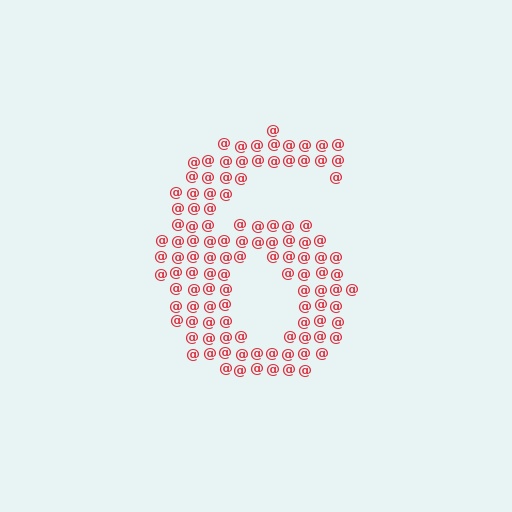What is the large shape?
The large shape is the digit 6.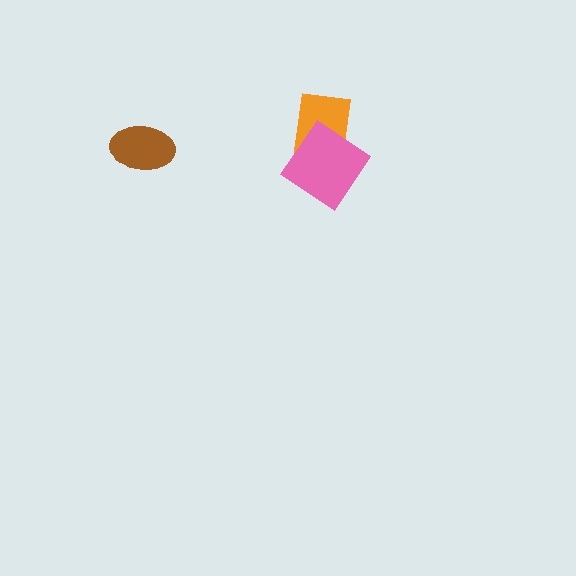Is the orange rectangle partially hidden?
Yes, it is partially covered by another shape.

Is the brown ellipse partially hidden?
No, no other shape covers it.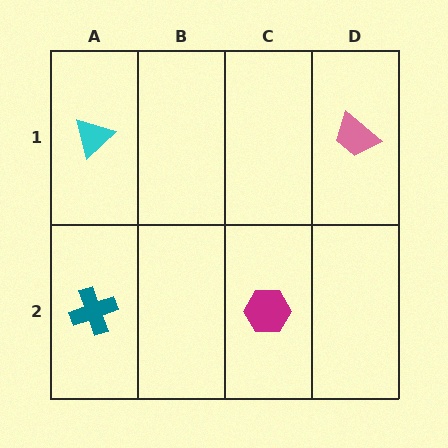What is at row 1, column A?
A cyan triangle.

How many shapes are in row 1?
2 shapes.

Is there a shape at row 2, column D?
No, that cell is empty.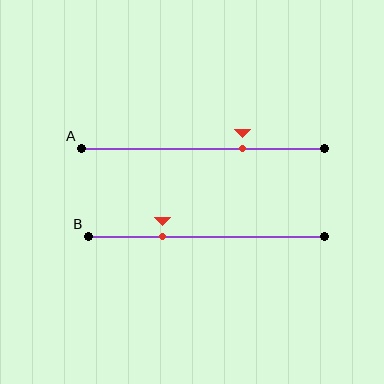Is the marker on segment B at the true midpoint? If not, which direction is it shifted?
No, the marker on segment B is shifted to the left by about 19% of the segment length.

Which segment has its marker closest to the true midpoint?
Segment A has its marker closest to the true midpoint.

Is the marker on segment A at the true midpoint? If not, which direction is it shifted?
No, the marker on segment A is shifted to the right by about 16% of the segment length.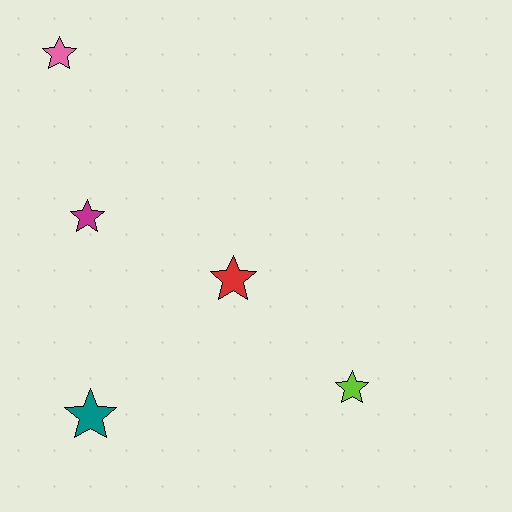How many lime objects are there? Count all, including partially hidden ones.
There is 1 lime object.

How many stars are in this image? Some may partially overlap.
There are 5 stars.